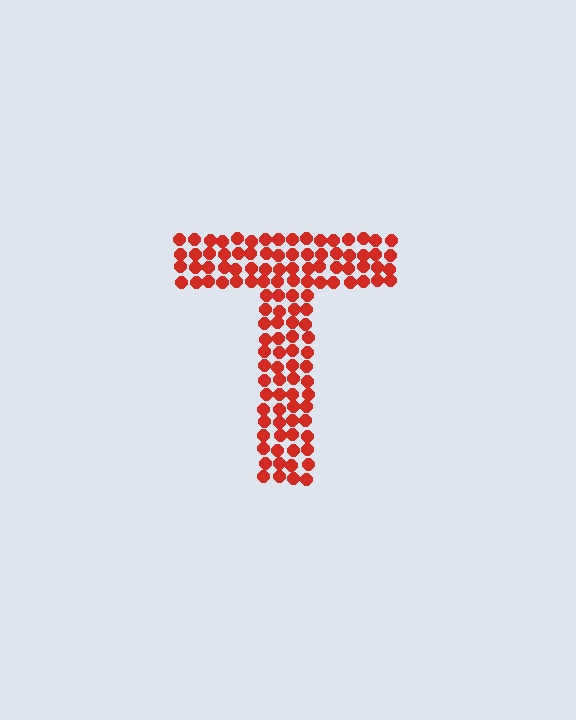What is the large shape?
The large shape is the letter T.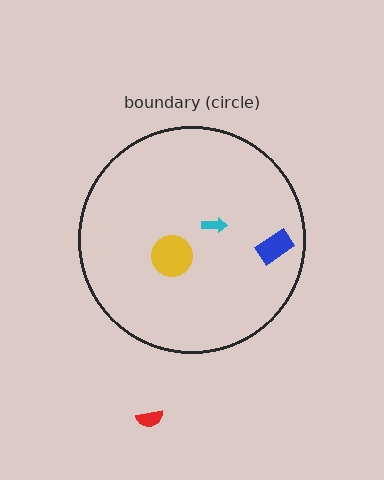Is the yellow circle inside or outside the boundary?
Inside.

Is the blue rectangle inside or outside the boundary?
Inside.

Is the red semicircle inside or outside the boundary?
Outside.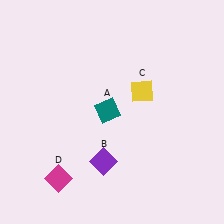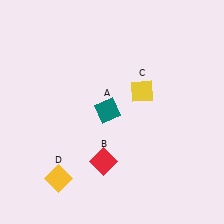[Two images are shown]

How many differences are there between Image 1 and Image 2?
There are 2 differences between the two images.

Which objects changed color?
B changed from purple to red. D changed from magenta to yellow.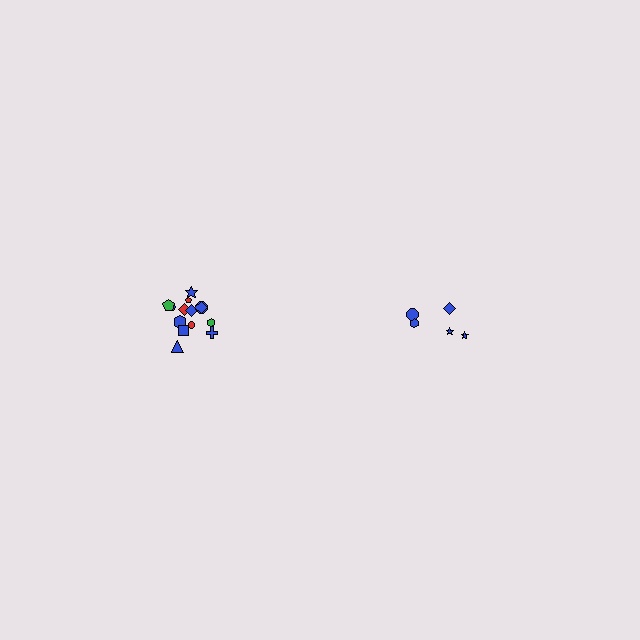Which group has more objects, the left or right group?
The left group.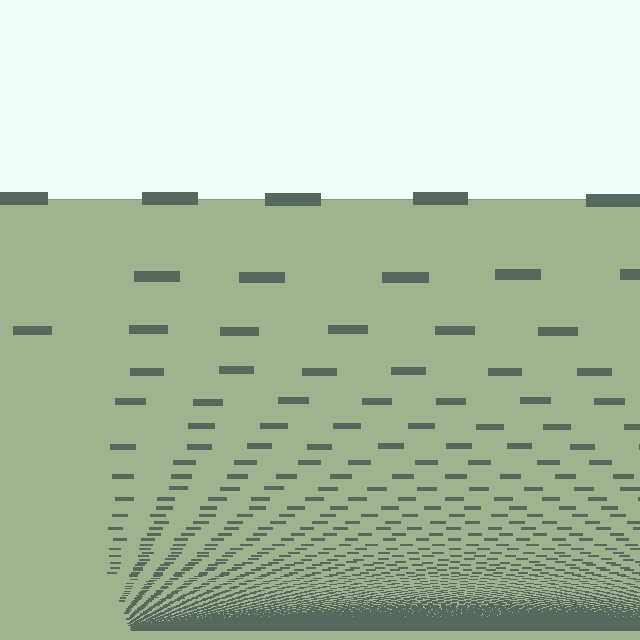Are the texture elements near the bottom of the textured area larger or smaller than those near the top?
Smaller. The gradient is inverted — elements near the bottom are smaller and denser.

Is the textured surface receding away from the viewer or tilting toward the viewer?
The surface appears to tilt toward the viewer. Texture elements get larger and sparser toward the top.